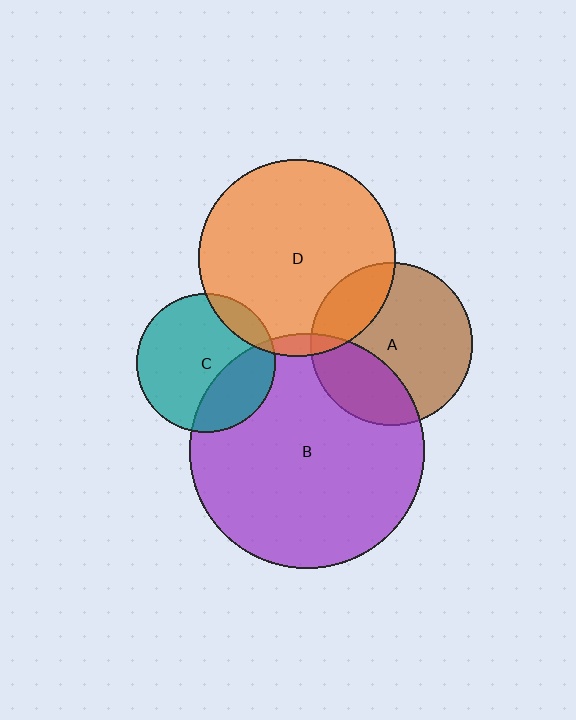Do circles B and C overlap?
Yes.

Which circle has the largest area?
Circle B (purple).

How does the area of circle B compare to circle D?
Approximately 1.4 times.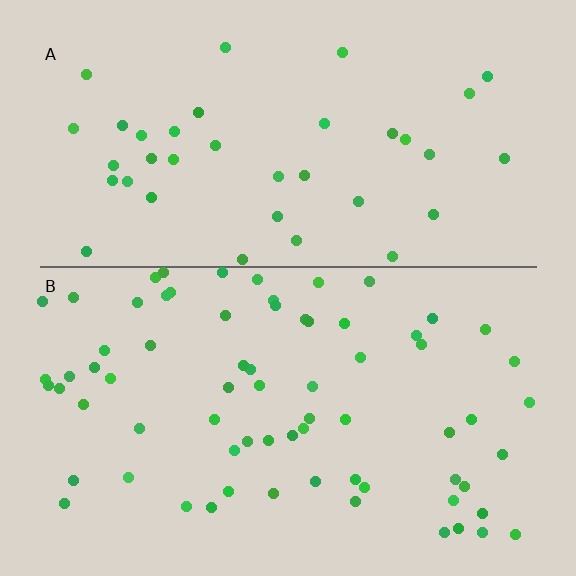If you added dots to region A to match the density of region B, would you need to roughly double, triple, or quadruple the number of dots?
Approximately double.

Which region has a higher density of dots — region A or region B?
B (the bottom).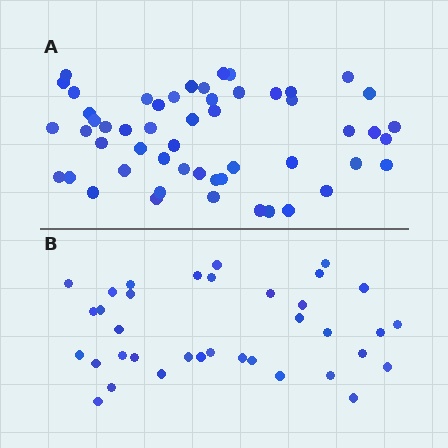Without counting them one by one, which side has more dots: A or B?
Region A (the top region) has more dots.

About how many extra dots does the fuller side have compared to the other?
Region A has approximately 15 more dots than region B.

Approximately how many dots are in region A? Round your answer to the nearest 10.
About 50 dots. (The exact count is 53, which rounds to 50.)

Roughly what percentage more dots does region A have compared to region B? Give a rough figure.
About 45% more.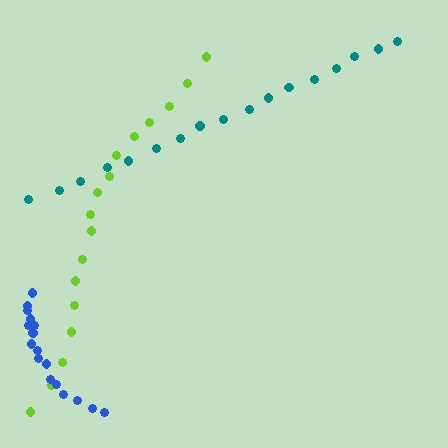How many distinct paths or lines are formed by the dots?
There are 3 distinct paths.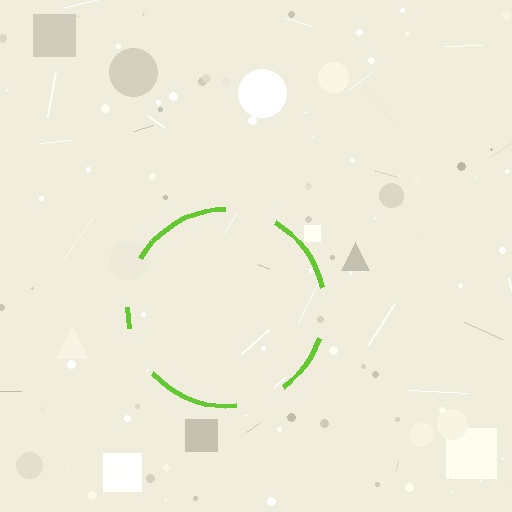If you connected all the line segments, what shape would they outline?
They would outline a circle.